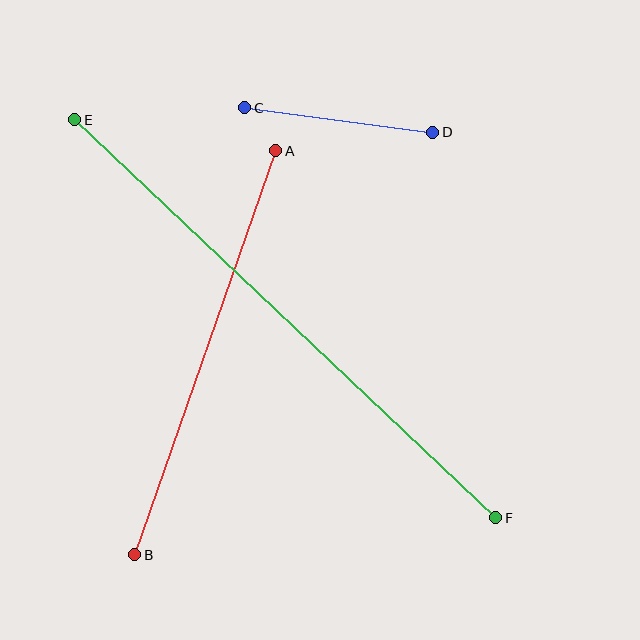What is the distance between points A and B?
The distance is approximately 428 pixels.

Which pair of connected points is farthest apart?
Points E and F are farthest apart.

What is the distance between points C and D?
The distance is approximately 189 pixels.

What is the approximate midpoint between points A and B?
The midpoint is at approximately (205, 353) pixels.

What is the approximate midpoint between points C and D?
The midpoint is at approximately (339, 120) pixels.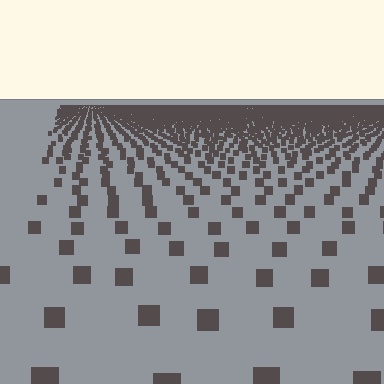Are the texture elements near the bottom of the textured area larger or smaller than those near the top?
Larger. Near the bottom, elements are closer to the viewer and appear at a bigger on-screen size.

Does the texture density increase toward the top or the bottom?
Density increases toward the top.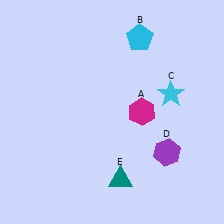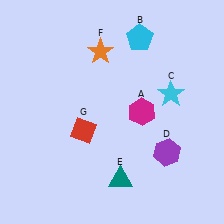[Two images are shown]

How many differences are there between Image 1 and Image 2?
There are 2 differences between the two images.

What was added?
An orange star (F), a red diamond (G) were added in Image 2.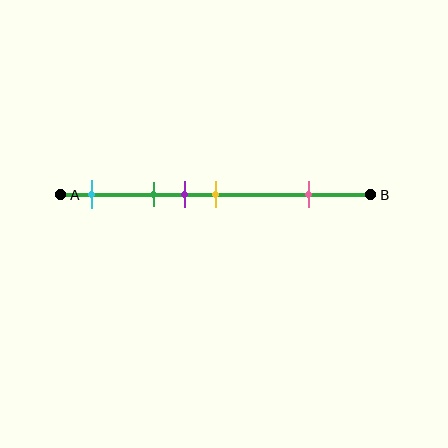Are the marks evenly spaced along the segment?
No, the marks are not evenly spaced.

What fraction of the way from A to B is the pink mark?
The pink mark is approximately 80% (0.8) of the way from A to B.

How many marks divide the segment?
There are 5 marks dividing the segment.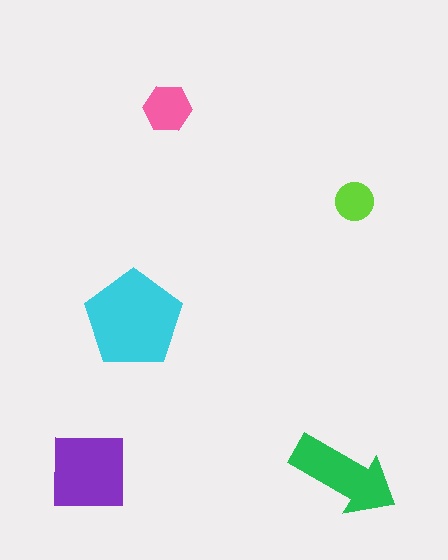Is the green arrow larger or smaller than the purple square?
Smaller.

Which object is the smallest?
The lime circle.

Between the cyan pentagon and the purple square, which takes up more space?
The cyan pentagon.